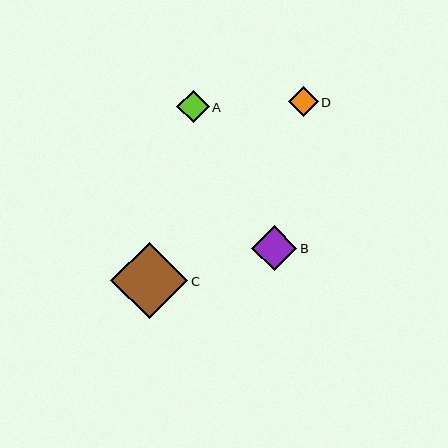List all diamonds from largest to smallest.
From largest to smallest: C, B, A, D.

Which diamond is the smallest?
Diamond D is the smallest with a size of approximately 30 pixels.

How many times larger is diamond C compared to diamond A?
Diamond C is approximately 2.4 times the size of diamond A.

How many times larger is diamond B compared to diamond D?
Diamond B is approximately 1.5 times the size of diamond D.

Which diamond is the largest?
Diamond C is the largest with a size of approximately 77 pixels.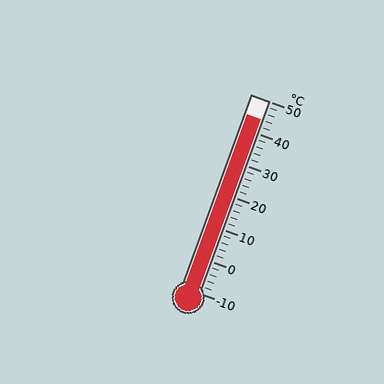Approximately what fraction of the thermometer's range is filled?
The thermometer is filled to approximately 90% of its range.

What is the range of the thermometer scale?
The thermometer scale ranges from -10°C to 50°C.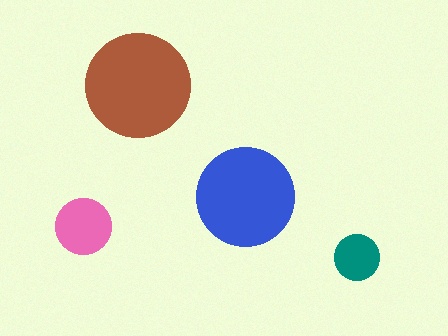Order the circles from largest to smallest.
the brown one, the blue one, the pink one, the teal one.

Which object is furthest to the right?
The teal circle is rightmost.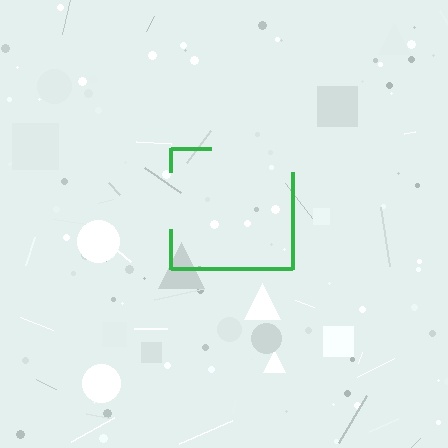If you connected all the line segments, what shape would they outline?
They would outline a square.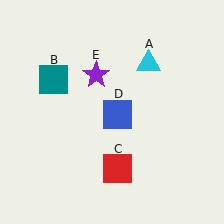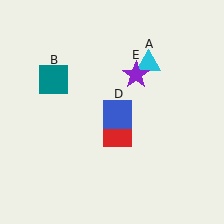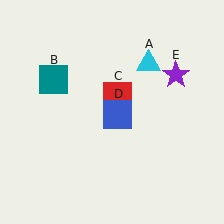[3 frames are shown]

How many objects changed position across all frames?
2 objects changed position: red square (object C), purple star (object E).